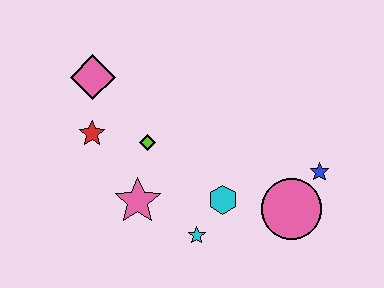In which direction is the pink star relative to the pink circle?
The pink star is to the left of the pink circle.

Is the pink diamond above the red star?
Yes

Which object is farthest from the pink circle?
The pink diamond is farthest from the pink circle.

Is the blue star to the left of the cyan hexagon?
No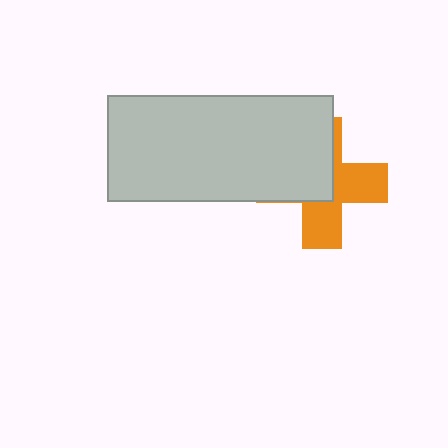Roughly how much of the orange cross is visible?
About half of it is visible (roughly 50%).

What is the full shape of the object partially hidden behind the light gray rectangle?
The partially hidden object is an orange cross.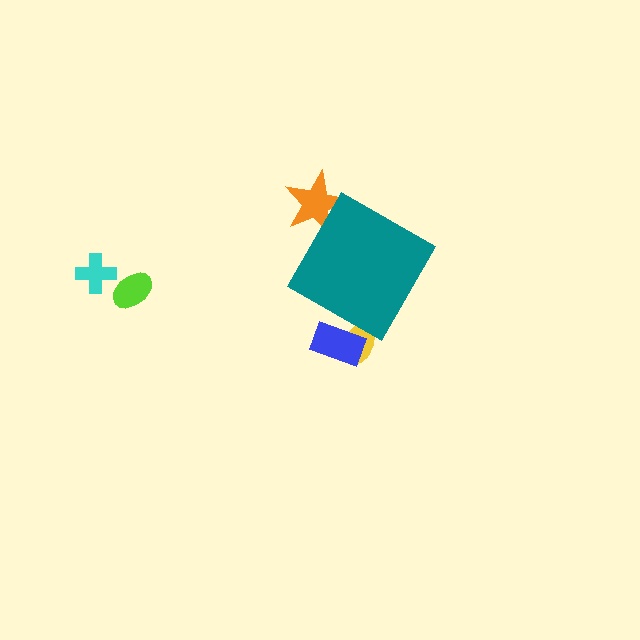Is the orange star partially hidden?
Yes, the orange star is partially hidden behind the teal diamond.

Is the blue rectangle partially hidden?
Yes, the blue rectangle is partially hidden behind the teal diamond.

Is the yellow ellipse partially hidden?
Yes, the yellow ellipse is partially hidden behind the teal diamond.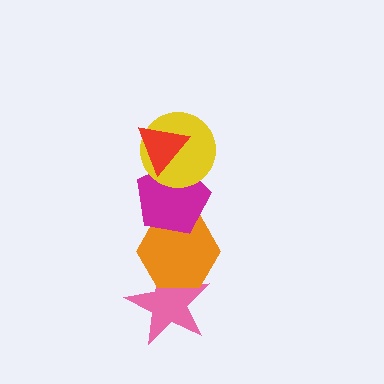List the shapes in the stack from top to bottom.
From top to bottom: the red triangle, the yellow circle, the magenta pentagon, the orange hexagon, the pink star.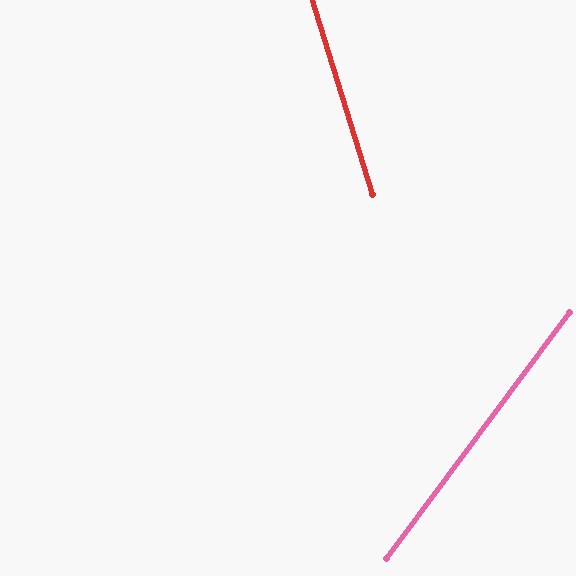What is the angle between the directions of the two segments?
Approximately 54 degrees.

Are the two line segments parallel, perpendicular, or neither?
Neither parallel nor perpendicular — they differ by about 54°.